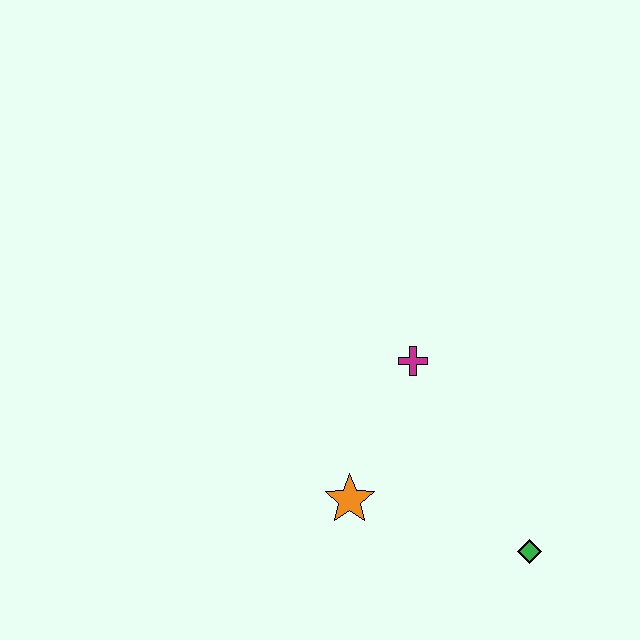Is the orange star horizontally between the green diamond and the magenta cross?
No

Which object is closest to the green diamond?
The orange star is closest to the green diamond.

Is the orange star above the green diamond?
Yes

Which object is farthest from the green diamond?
The magenta cross is farthest from the green diamond.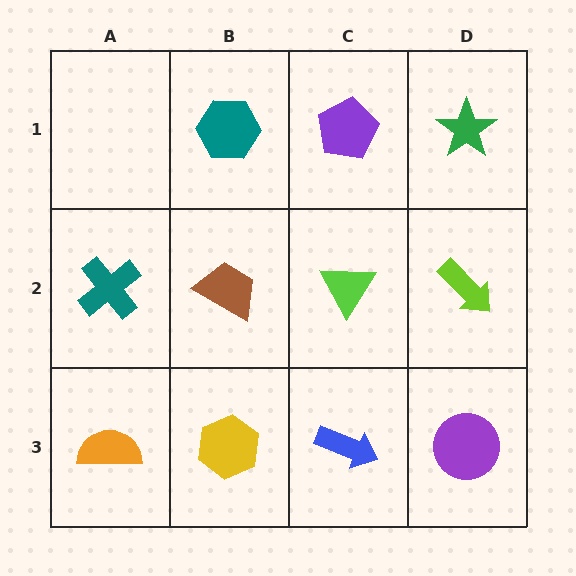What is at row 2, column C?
A lime triangle.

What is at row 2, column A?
A teal cross.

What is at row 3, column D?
A purple circle.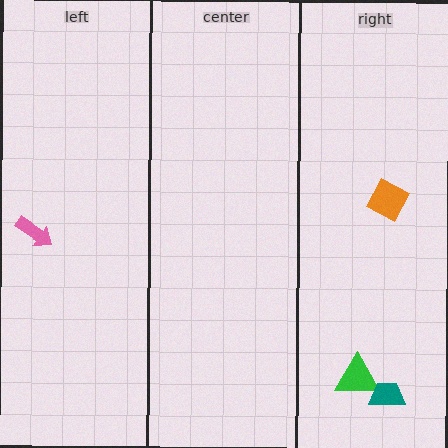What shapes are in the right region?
The green triangle, the teal trapezoid, the orange diamond.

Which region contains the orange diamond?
The right region.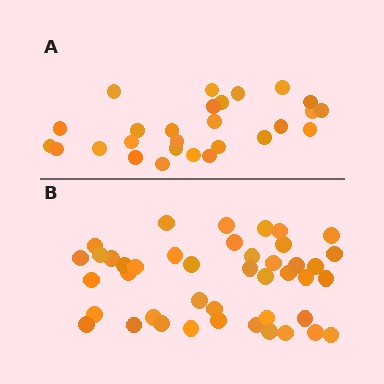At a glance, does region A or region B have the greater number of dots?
Region B (the bottom region) has more dots.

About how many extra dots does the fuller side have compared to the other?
Region B has approximately 15 more dots than region A.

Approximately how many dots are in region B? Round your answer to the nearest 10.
About 40 dots. (The exact count is 43, which rounds to 40.)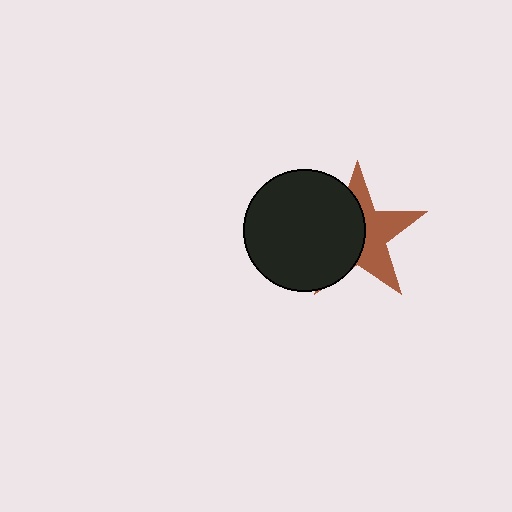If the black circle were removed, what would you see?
You would see the complete brown star.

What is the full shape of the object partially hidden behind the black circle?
The partially hidden object is a brown star.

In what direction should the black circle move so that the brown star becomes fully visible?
The black circle should move left. That is the shortest direction to clear the overlap and leave the brown star fully visible.